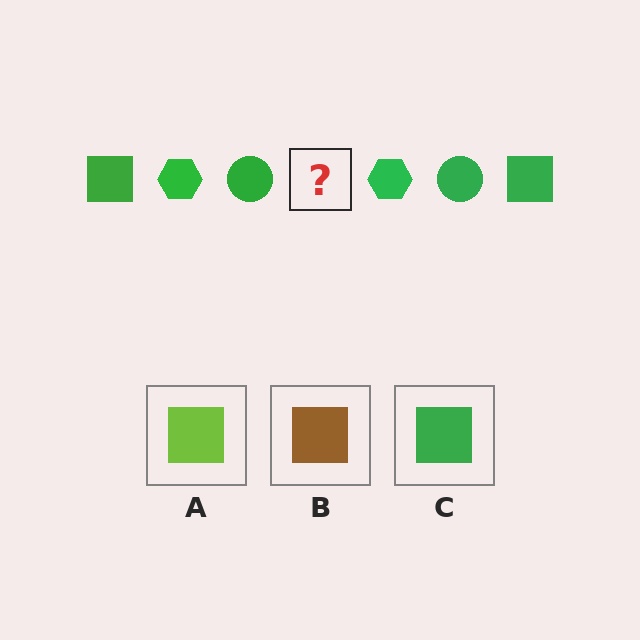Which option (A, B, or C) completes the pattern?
C.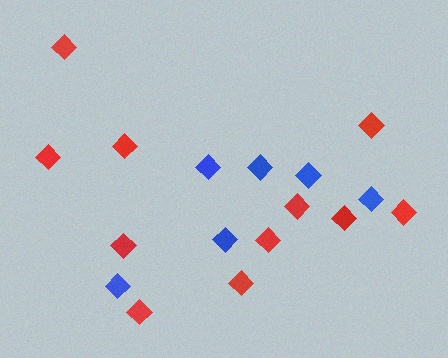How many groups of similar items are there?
There are 2 groups: one group of blue diamonds (6) and one group of red diamonds (11).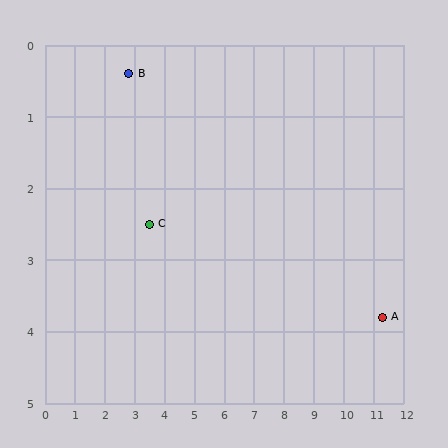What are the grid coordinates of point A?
Point A is at approximately (11.3, 3.8).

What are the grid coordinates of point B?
Point B is at approximately (2.8, 0.4).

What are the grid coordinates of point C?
Point C is at approximately (3.5, 2.5).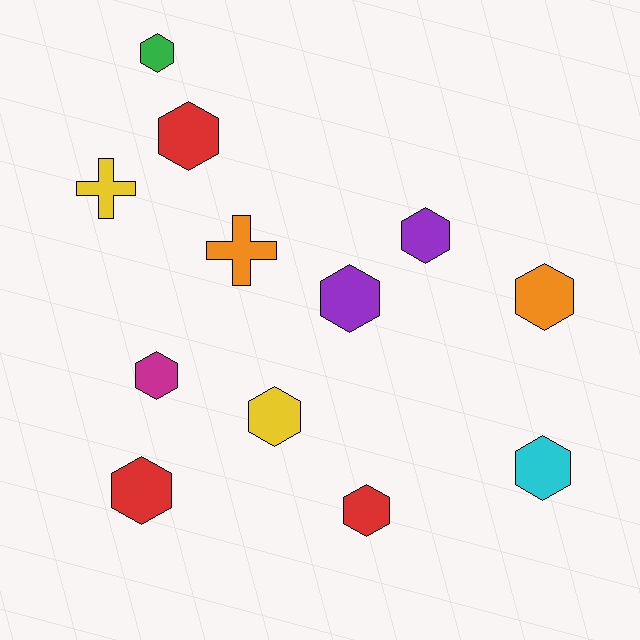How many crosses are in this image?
There are 2 crosses.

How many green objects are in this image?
There is 1 green object.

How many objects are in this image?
There are 12 objects.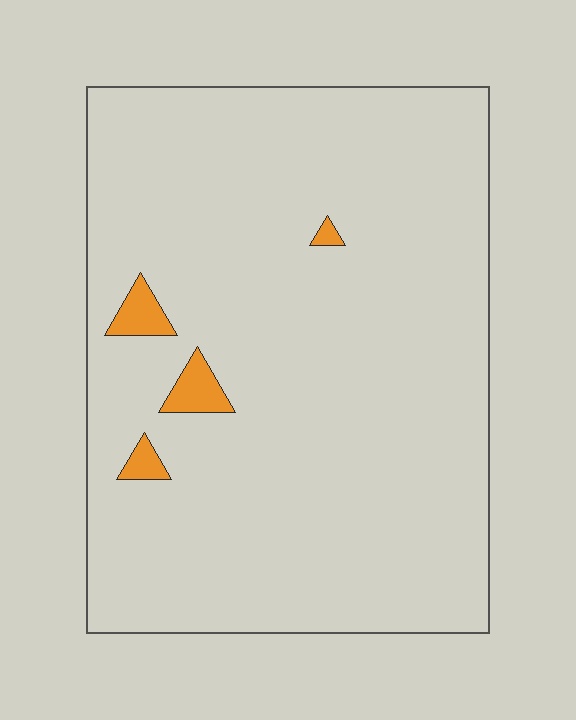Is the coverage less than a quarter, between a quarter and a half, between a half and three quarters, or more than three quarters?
Less than a quarter.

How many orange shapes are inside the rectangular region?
4.